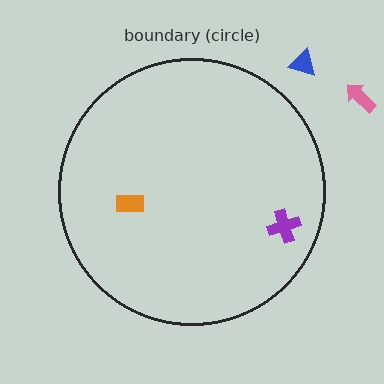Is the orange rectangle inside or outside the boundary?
Inside.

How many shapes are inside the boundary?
2 inside, 2 outside.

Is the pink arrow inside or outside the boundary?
Outside.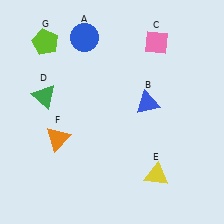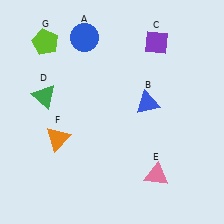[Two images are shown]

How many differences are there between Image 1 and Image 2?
There are 2 differences between the two images.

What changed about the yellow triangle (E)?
In Image 1, E is yellow. In Image 2, it changed to pink.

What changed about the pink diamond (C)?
In Image 1, C is pink. In Image 2, it changed to purple.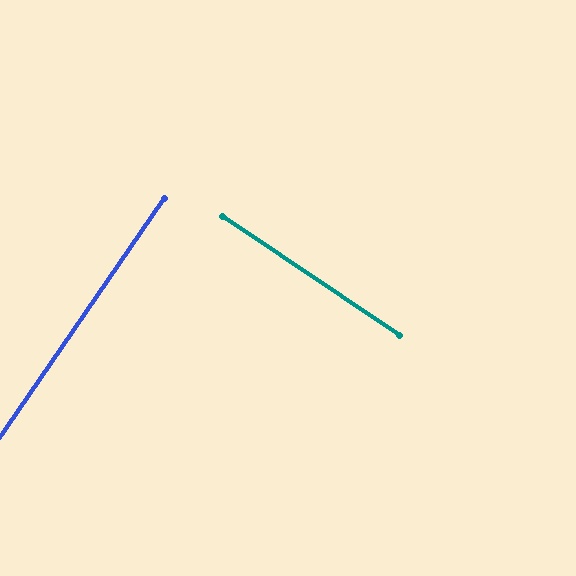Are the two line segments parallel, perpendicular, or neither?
Perpendicular — they meet at approximately 89°.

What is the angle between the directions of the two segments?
Approximately 89 degrees.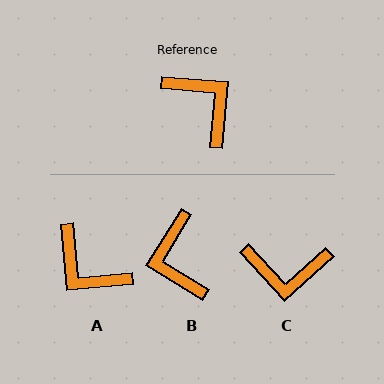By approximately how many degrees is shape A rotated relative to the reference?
Approximately 170 degrees clockwise.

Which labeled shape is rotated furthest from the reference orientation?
A, about 170 degrees away.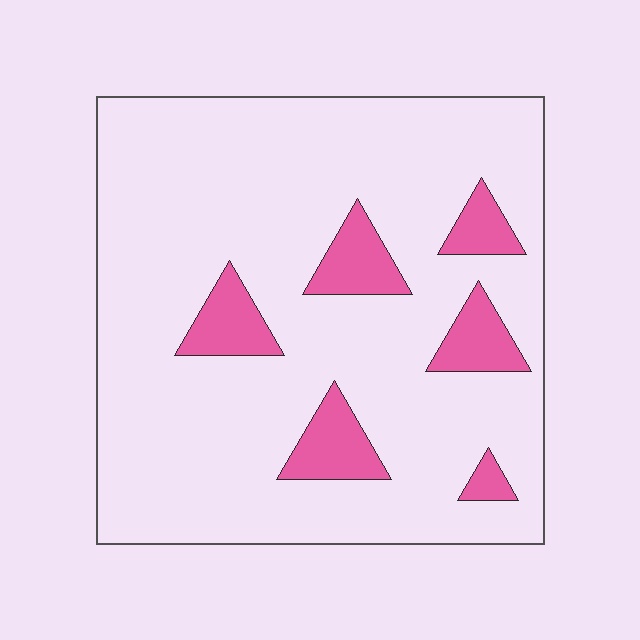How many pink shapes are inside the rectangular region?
6.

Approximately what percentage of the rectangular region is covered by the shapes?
Approximately 15%.